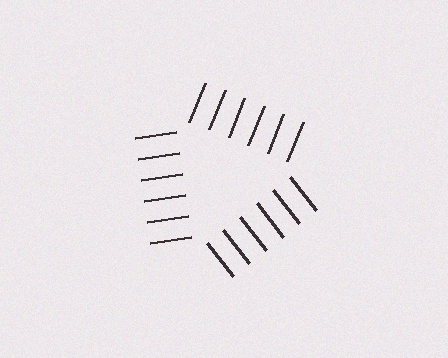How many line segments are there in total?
18 — 6 along each of the 3 edges.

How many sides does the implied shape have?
3 sides — the line-ends trace a triangle.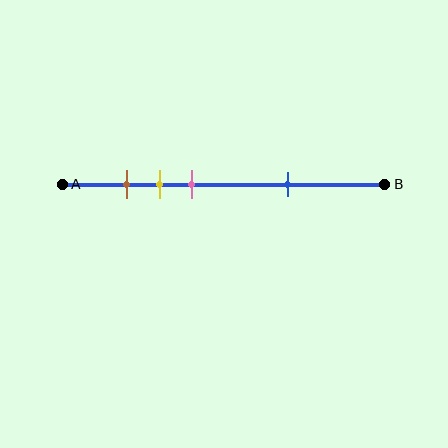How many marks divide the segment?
There are 4 marks dividing the segment.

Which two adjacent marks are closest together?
The brown and yellow marks are the closest adjacent pair.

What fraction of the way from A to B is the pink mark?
The pink mark is approximately 40% (0.4) of the way from A to B.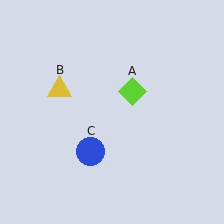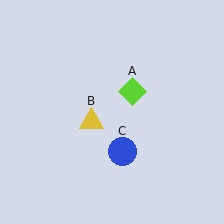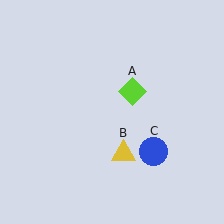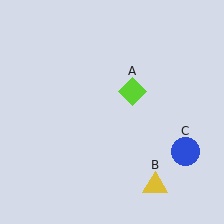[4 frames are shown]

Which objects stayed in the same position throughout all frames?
Lime diamond (object A) remained stationary.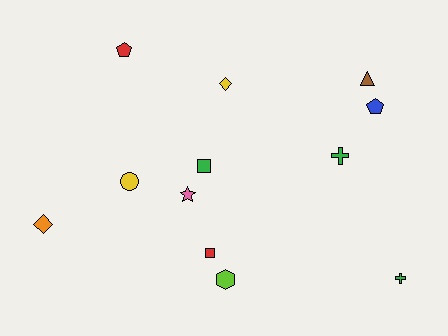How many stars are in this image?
There is 1 star.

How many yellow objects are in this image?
There are 2 yellow objects.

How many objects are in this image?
There are 12 objects.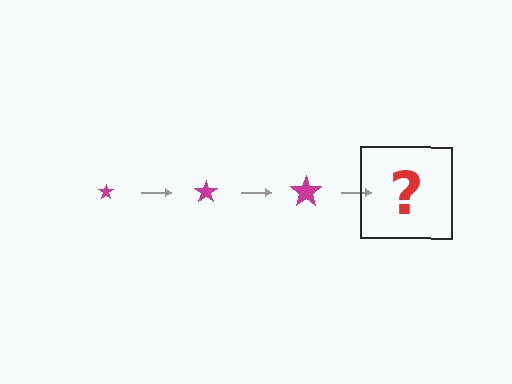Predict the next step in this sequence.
The next step is a magenta star, larger than the previous one.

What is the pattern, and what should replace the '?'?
The pattern is that the star gets progressively larger each step. The '?' should be a magenta star, larger than the previous one.